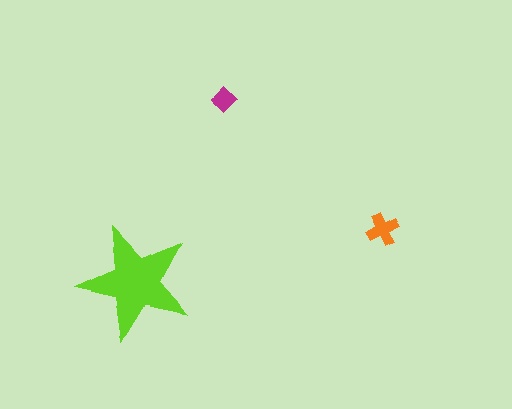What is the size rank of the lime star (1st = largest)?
1st.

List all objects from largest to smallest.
The lime star, the orange cross, the magenta diamond.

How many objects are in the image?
There are 3 objects in the image.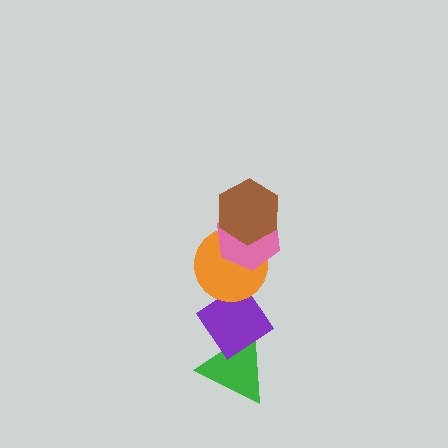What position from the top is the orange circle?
The orange circle is 3rd from the top.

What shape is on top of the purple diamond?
The orange circle is on top of the purple diamond.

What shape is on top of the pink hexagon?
The brown hexagon is on top of the pink hexagon.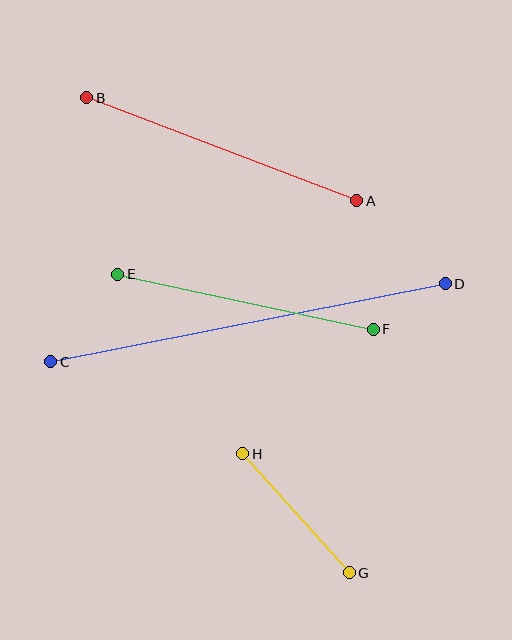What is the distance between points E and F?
The distance is approximately 261 pixels.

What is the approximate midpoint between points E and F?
The midpoint is at approximately (245, 302) pixels.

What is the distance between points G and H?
The distance is approximately 160 pixels.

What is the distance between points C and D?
The distance is approximately 402 pixels.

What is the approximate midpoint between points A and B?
The midpoint is at approximately (222, 149) pixels.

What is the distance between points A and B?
The distance is approximately 289 pixels.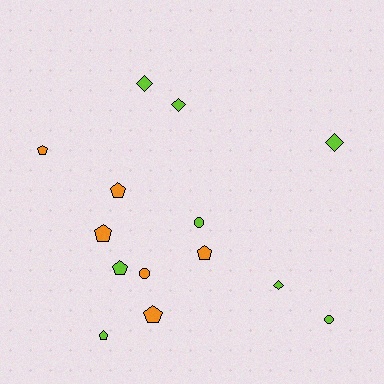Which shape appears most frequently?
Pentagon, with 7 objects.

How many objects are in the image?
There are 14 objects.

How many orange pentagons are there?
There are 5 orange pentagons.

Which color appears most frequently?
Lime, with 8 objects.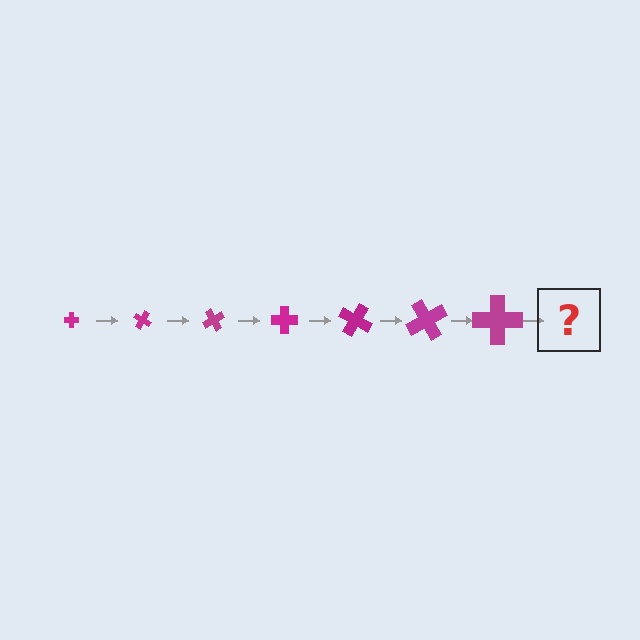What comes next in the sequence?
The next element should be a cross, larger than the previous one and rotated 210 degrees from the start.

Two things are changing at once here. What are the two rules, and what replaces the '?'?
The two rules are that the cross grows larger each step and it rotates 30 degrees each step. The '?' should be a cross, larger than the previous one and rotated 210 degrees from the start.